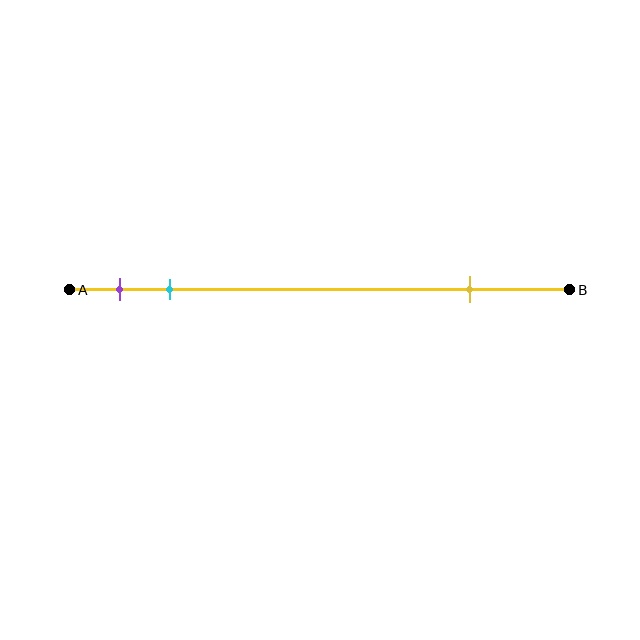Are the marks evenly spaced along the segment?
No, the marks are not evenly spaced.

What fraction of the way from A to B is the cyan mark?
The cyan mark is approximately 20% (0.2) of the way from A to B.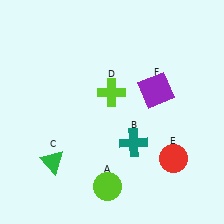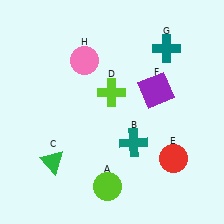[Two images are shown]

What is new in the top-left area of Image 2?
A pink circle (H) was added in the top-left area of Image 2.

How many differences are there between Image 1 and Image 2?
There are 2 differences between the two images.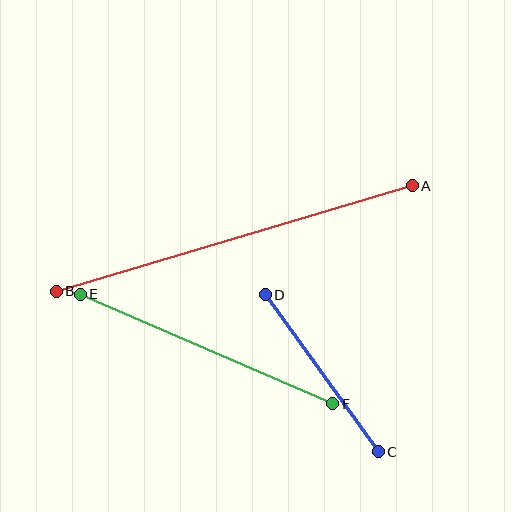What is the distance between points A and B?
The distance is approximately 371 pixels.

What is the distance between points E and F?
The distance is approximately 275 pixels.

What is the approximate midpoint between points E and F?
The midpoint is at approximately (207, 349) pixels.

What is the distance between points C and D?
The distance is approximately 193 pixels.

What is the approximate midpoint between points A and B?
The midpoint is at approximately (234, 238) pixels.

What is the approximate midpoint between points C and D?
The midpoint is at approximately (322, 373) pixels.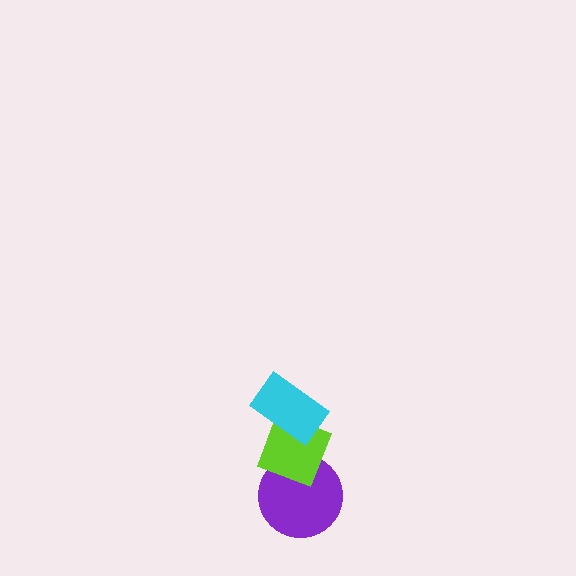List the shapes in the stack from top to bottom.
From top to bottom: the cyan rectangle, the lime diamond, the purple circle.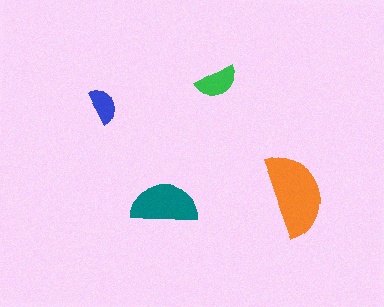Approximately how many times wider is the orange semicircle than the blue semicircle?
About 2.5 times wider.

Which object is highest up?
The green semicircle is topmost.